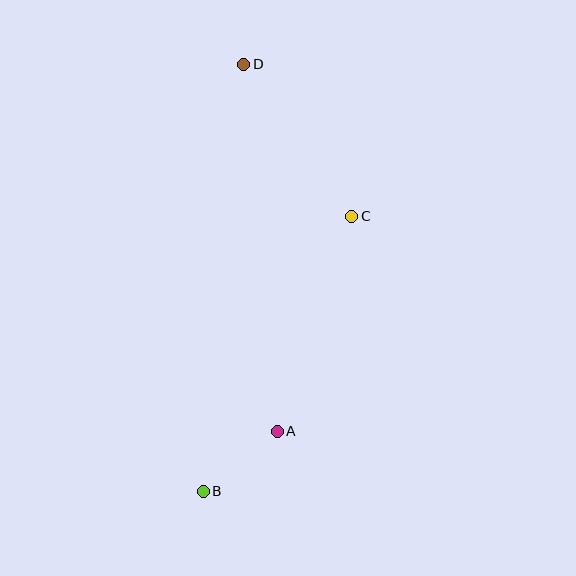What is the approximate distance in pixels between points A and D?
The distance between A and D is approximately 369 pixels.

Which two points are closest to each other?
Points A and B are closest to each other.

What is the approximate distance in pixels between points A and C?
The distance between A and C is approximately 227 pixels.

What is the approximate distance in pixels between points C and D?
The distance between C and D is approximately 187 pixels.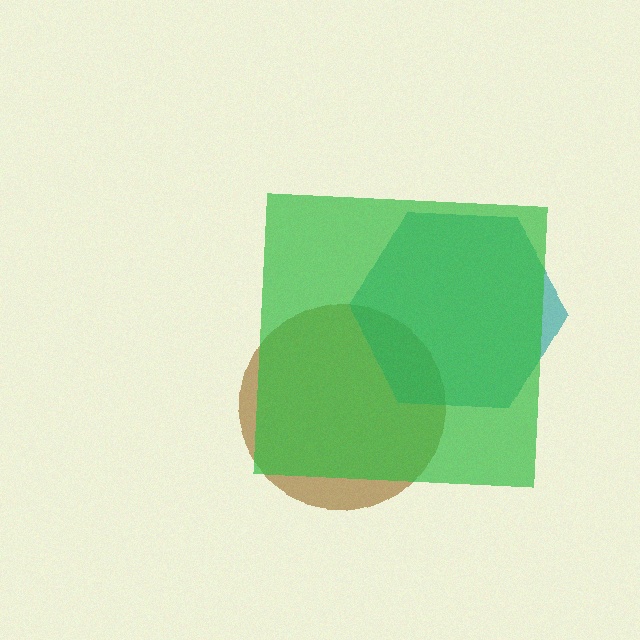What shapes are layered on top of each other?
The layered shapes are: a brown circle, a teal hexagon, a green square.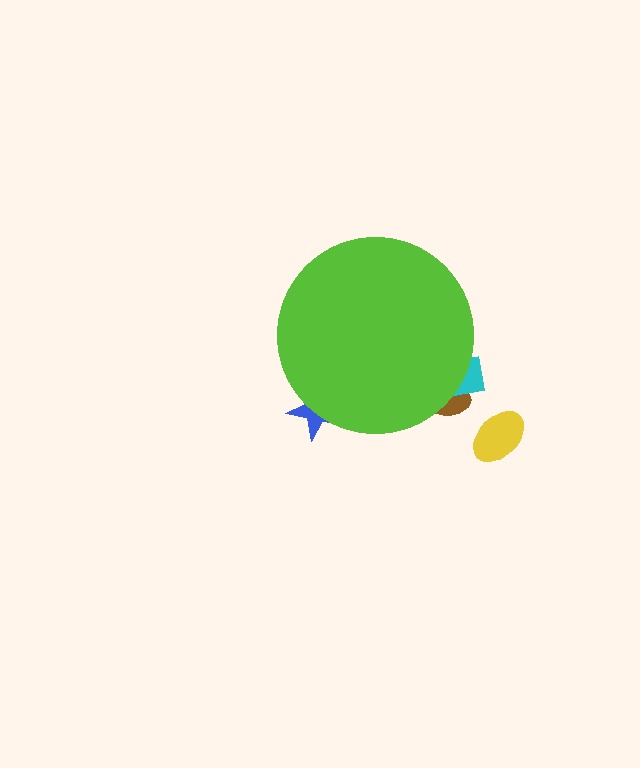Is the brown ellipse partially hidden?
Yes, the brown ellipse is partially hidden behind the lime circle.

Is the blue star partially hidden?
Yes, the blue star is partially hidden behind the lime circle.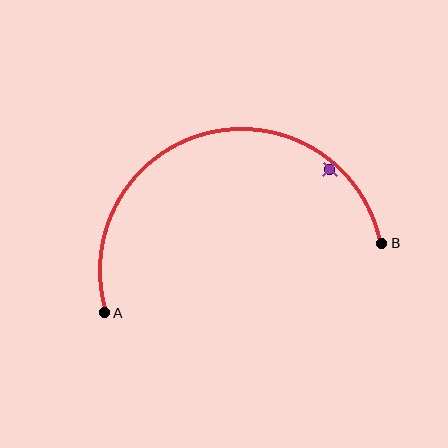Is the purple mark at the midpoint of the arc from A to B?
No — the purple mark does not lie on the arc at all. It sits slightly inside the curve.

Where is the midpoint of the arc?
The arc midpoint is the point on the curve farthest from the straight line joining A and B. It sits above that line.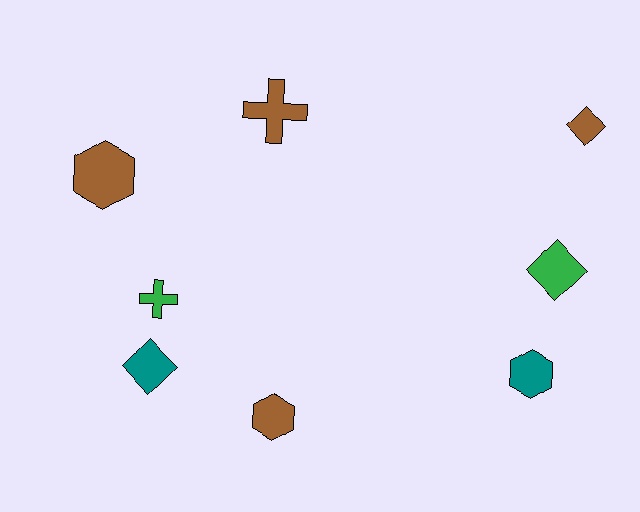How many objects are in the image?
There are 8 objects.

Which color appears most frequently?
Brown, with 4 objects.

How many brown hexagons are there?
There are 2 brown hexagons.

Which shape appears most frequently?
Hexagon, with 3 objects.